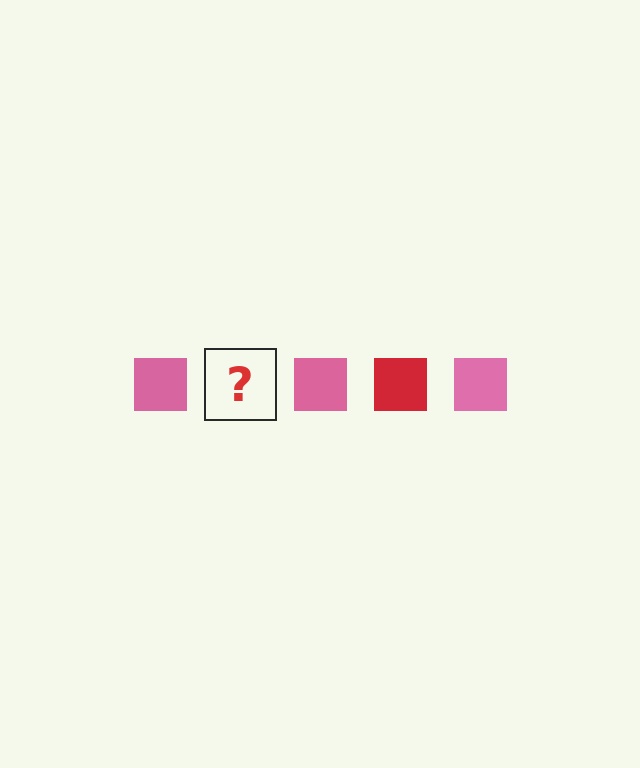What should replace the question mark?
The question mark should be replaced with a red square.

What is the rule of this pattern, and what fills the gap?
The rule is that the pattern cycles through pink, red squares. The gap should be filled with a red square.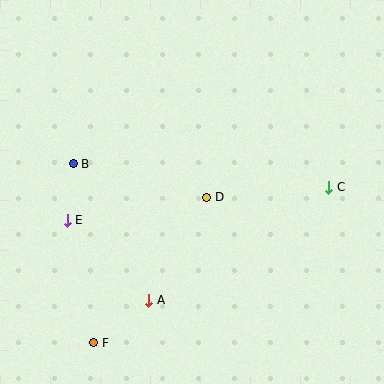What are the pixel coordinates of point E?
Point E is at (67, 220).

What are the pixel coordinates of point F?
Point F is at (94, 343).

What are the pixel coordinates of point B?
Point B is at (73, 164).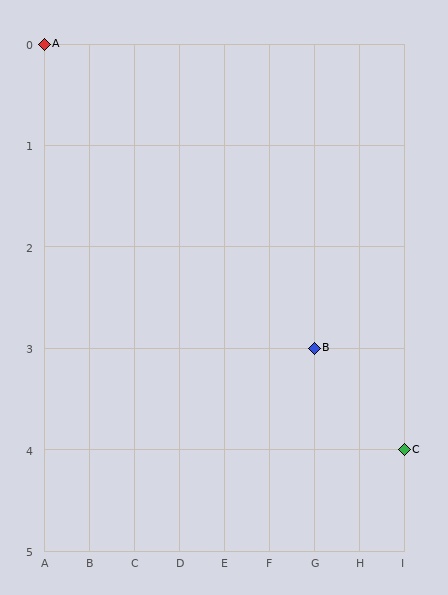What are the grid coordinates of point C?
Point C is at grid coordinates (I, 4).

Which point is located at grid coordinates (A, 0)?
Point A is at (A, 0).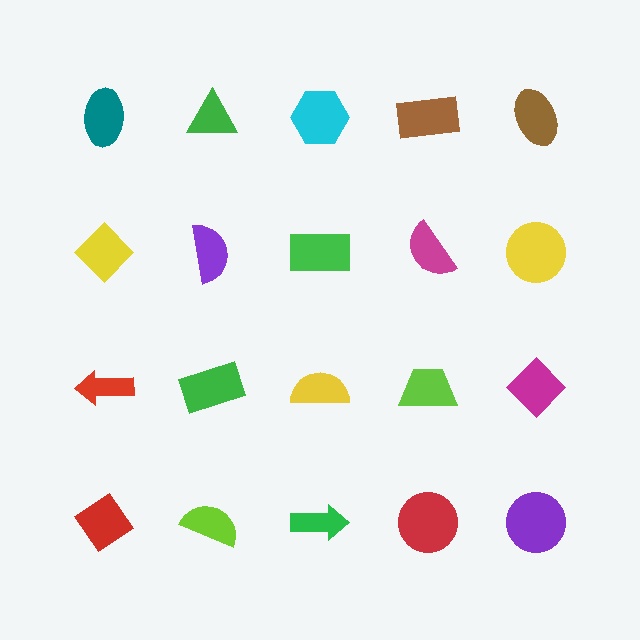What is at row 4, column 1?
A red diamond.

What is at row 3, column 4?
A lime trapezoid.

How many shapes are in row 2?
5 shapes.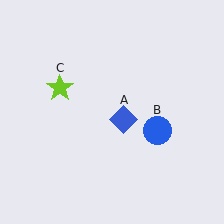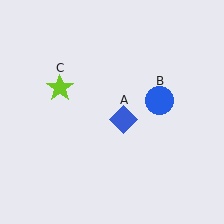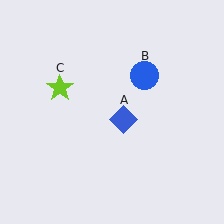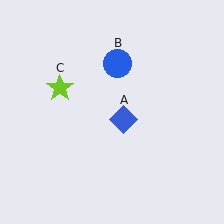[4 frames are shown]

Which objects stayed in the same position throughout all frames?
Blue diamond (object A) and lime star (object C) remained stationary.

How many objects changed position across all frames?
1 object changed position: blue circle (object B).